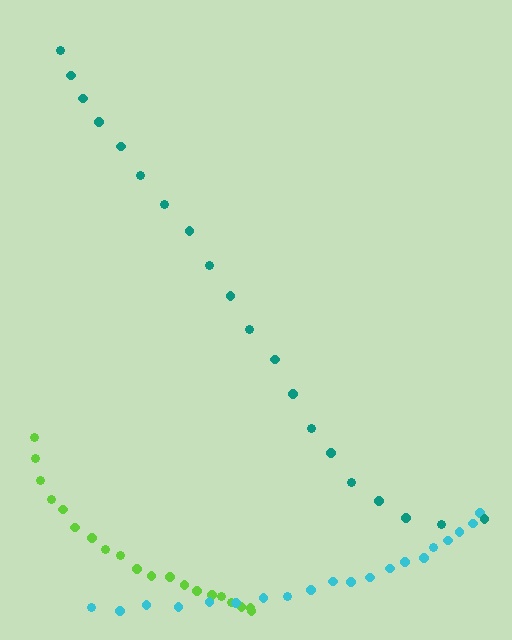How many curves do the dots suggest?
There are 3 distinct paths.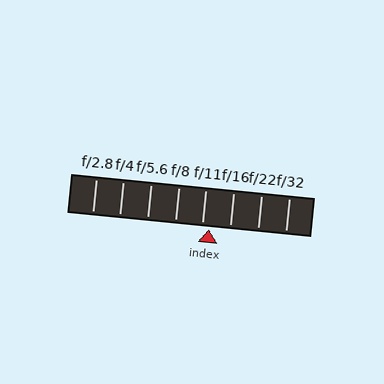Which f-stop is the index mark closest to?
The index mark is closest to f/11.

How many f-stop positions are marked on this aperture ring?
There are 8 f-stop positions marked.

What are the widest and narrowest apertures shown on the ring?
The widest aperture shown is f/2.8 and the narrowest is f/32.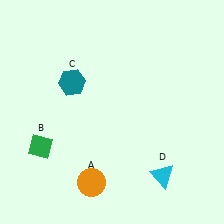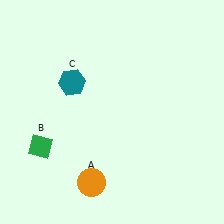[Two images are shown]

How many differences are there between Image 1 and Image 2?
There is 1 difference between the two images.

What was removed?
The cyan triangle (D) was removed in Image 2.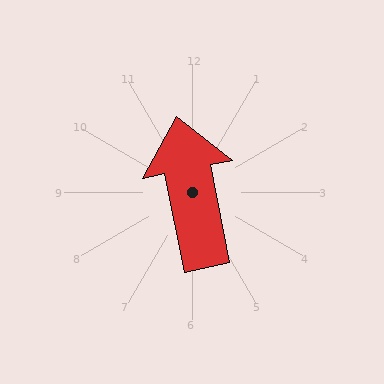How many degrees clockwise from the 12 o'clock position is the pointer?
Approximately 349 degrees.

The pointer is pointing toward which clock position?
Roughly 12 o'clock.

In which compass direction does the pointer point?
North.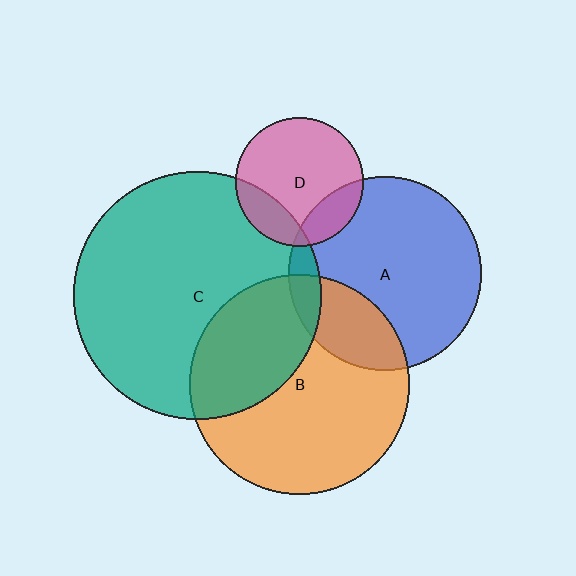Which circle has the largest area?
Circle C (teal).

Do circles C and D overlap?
Yes.